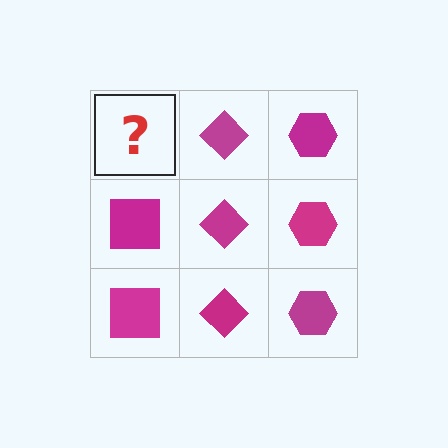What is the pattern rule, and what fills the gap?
The rule is that each column has a consistent shape. The gap should be filled with a magenta square.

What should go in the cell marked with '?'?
The missing cell should contain a magenta square.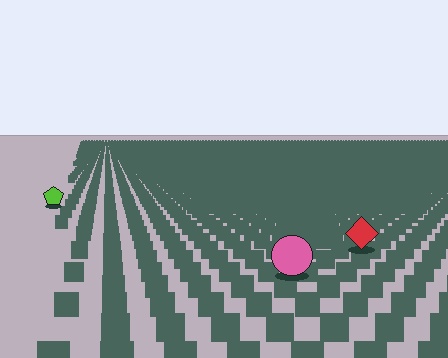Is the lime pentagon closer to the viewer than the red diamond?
No. The red diamond is closer — you can tell from the texture gradient: the ground texture is coarser near it.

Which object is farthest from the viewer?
The lime pentagon is farthest from the viewer. It appears smaller and the ground texture around it is denser.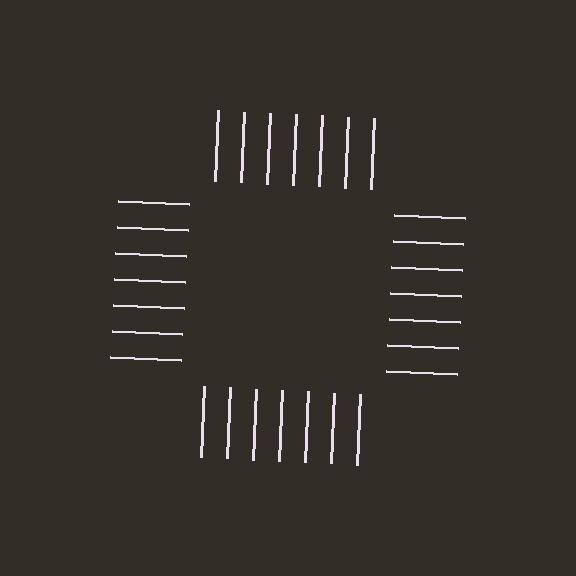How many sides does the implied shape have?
4 sides — the line-ends trace a square.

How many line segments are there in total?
28 — 7 along each of the 4 edges.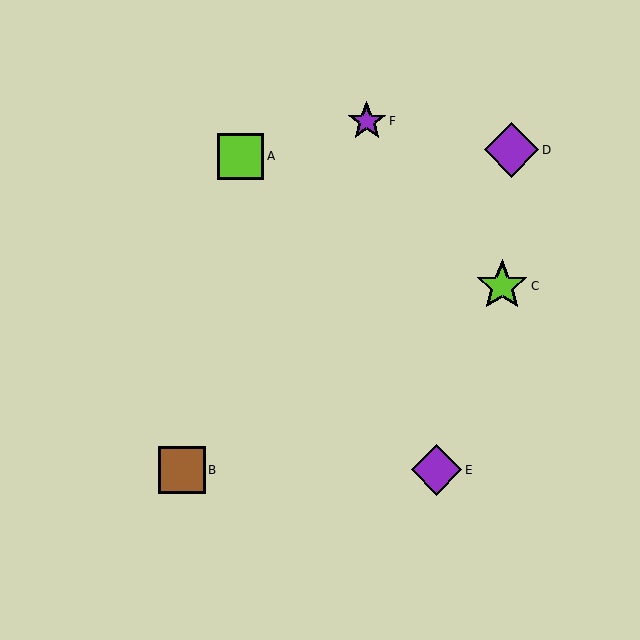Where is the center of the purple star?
The center of the purple star is at (367, 121).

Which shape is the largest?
The purple diamond (labeled D) is the largest.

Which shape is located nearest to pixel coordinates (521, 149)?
The purple diamond (labeled D) at (512, 150) is nearest to that location.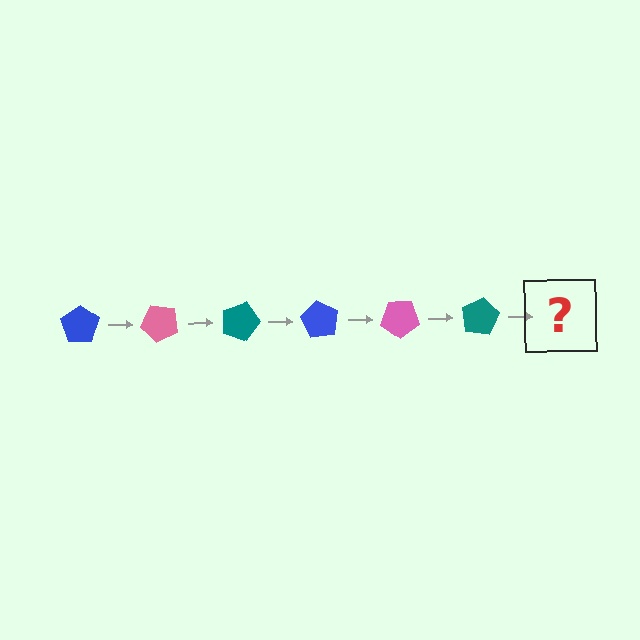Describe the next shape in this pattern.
It should be a blue pentagon, rotated 270 degrees from the start.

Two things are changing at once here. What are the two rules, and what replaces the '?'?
The two rules are that it rotates 45 degrees each step and the color cycles through blue, pink, and teal. The '?' should be a blue pentagon, rotated 270 degrees from the start.